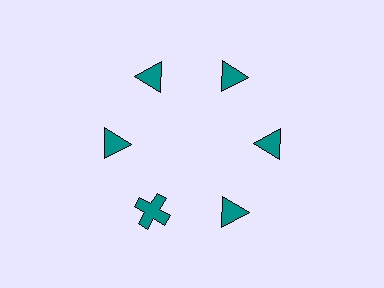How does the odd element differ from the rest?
It has a different shape: cross instead of triangle.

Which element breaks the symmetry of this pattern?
The teal cross at roughly the 7 o'clock position breaks the symmetry. All other shapes are teal triangles.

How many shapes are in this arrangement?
There are 6 shapes arranged in a ring pattern.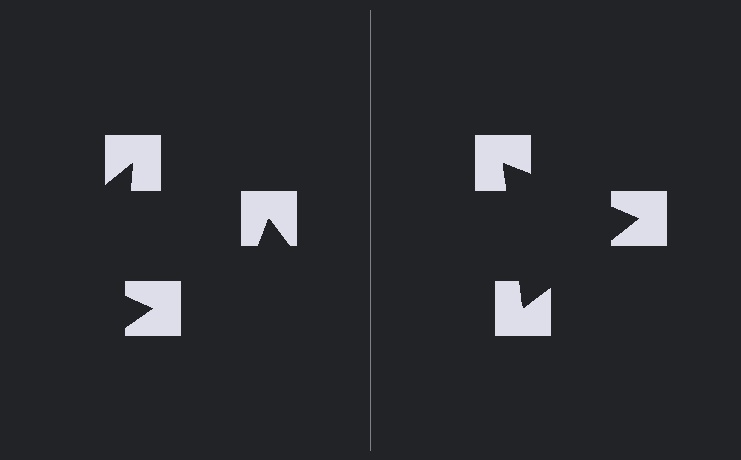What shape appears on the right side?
An illusory triangle.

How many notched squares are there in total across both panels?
6 — 3 on each side.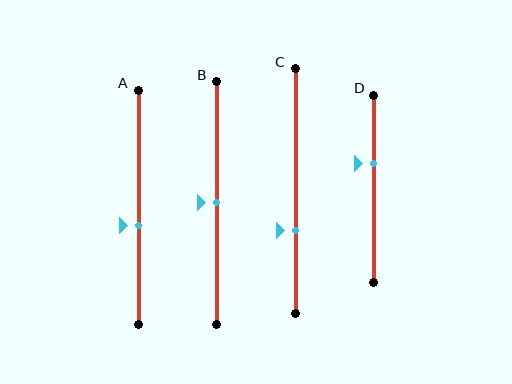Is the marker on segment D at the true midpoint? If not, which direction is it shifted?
No, the marker on segment D is shifted upward by about 14% of the segment length.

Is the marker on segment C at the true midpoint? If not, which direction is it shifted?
No, the marker on segment C is shifted downward by about 16% of the segment length.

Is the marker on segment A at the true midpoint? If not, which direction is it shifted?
No, the marker on segment A is shifted downward by about 8% of the segment length.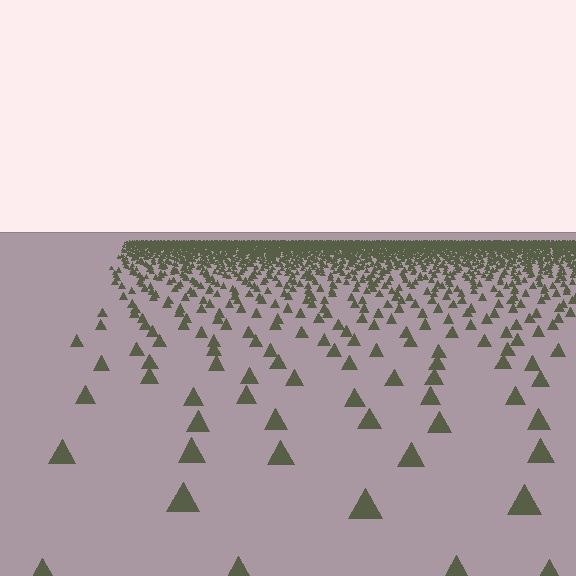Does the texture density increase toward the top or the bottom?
Density increases toward the top.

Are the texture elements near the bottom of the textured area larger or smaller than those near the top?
Larger. Near the bottom, elements are closer to the viewer and appear at a bigger on-screen size.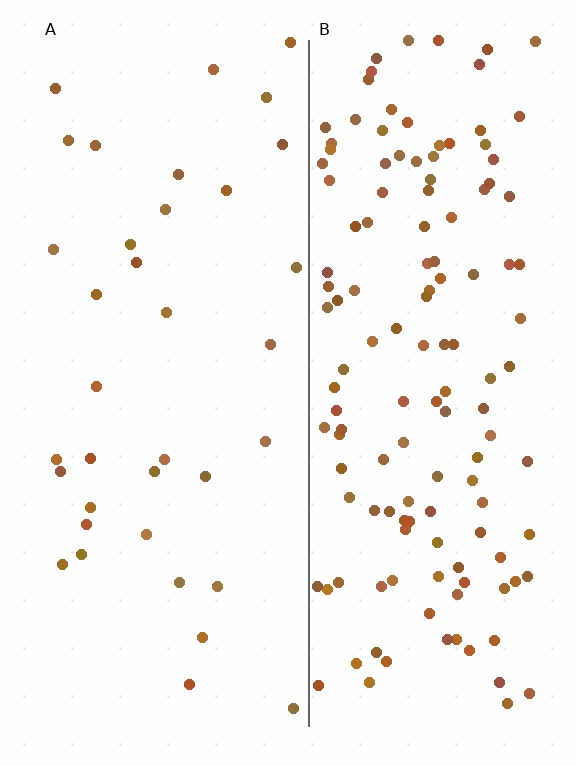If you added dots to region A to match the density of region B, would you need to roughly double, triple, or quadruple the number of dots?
Approximately quadruple.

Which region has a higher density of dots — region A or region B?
B (the right).